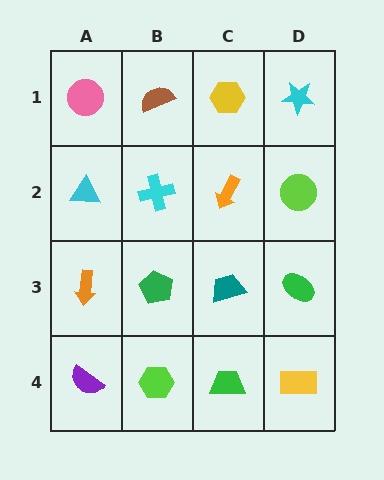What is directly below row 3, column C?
A green trapezoid.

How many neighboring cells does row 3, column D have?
3.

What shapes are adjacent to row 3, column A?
A cyan triangle (row 2, column A), a purple semicircle (row 4, column A), a green pentagon (row 3, column B).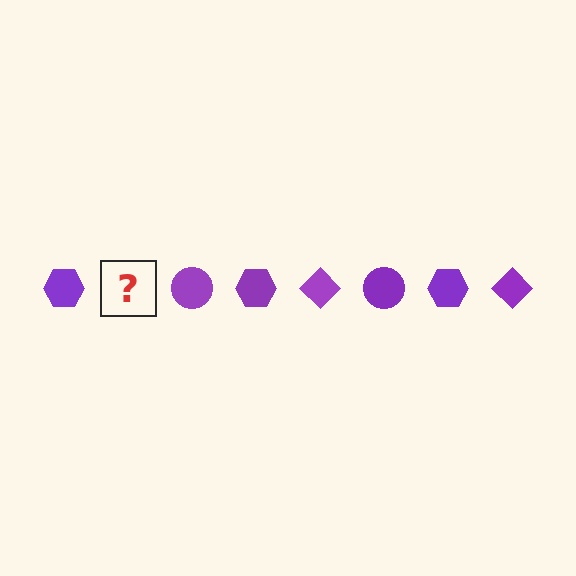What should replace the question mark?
The question mark should be replaced with a purple diamond.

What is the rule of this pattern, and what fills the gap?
The rule is that the pattern cycles through hexagon, diamond, circle shapes in purple. The gap should be filled with a purple diamond.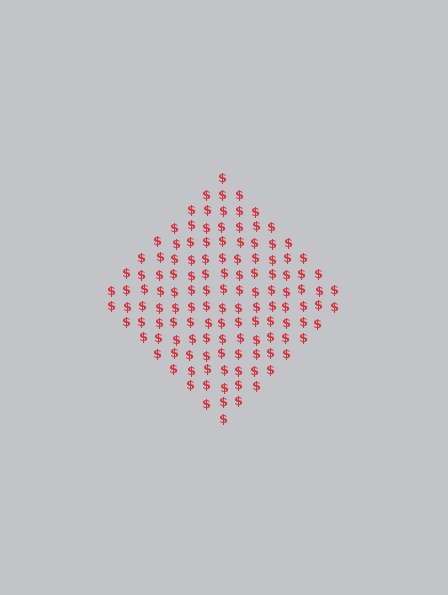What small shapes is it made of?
It is made of small dollar signs.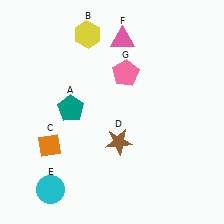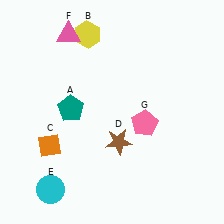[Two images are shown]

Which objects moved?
The objects that moved are: the pink triangle (F), the pink pentagon (G).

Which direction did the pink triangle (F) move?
The pink triangle (F) moved left.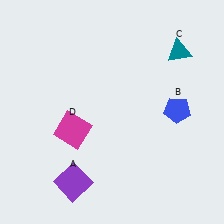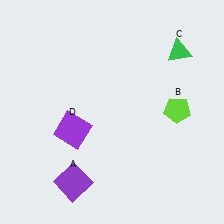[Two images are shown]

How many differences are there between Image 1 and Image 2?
There are 3 differences between the two images.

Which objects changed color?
B changed from blue to lime. C changed from teal to green. D changed from magenta to purple.